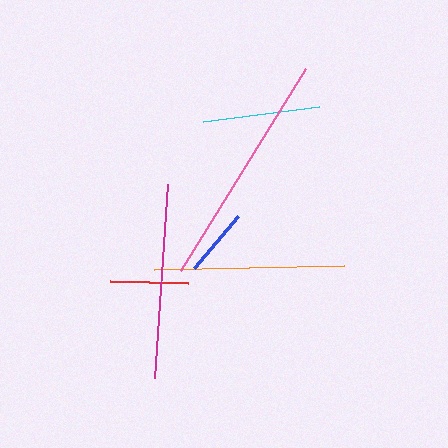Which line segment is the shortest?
The blue line is the shortest at approximately 69 pixels.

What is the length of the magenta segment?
The magenta segment is approximately 194 pixels long.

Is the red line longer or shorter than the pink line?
The pink line is longer than the red line.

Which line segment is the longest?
The pink line is the longest at approximately 238 pixels.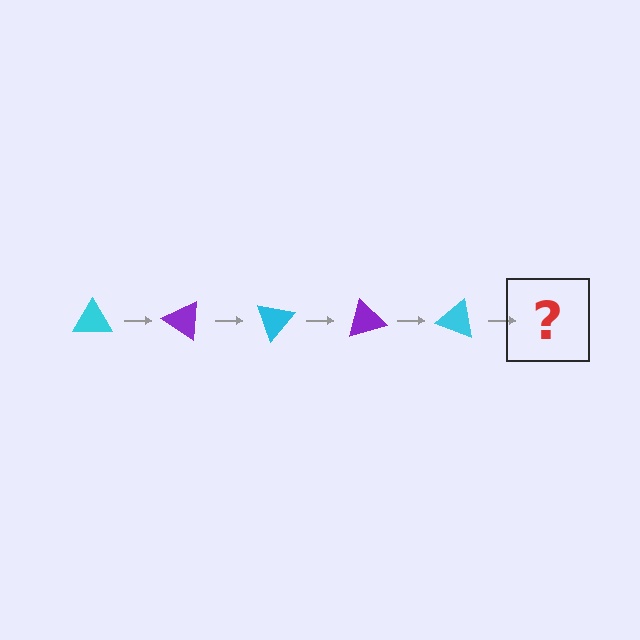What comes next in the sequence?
The next element should be a purple triangle, rotated 175 degrees from the start.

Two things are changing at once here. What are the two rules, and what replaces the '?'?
The two rules are that it rotates 35 degrees each step and the color cycles through cyan and purple. The '?' should be a purple triangle, rotated 175 degrees from the start.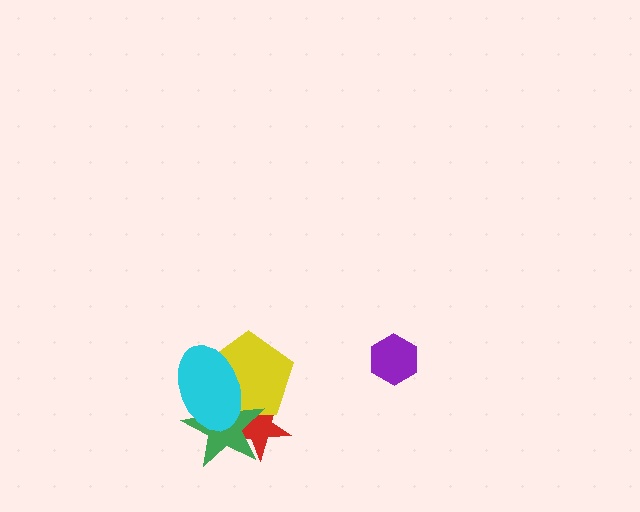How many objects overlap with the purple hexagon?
0 objects overlap with the purple hexagon.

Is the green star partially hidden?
Yes, it is partially covered by another shape.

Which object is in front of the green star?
The cyan ellipse is in front of the green star.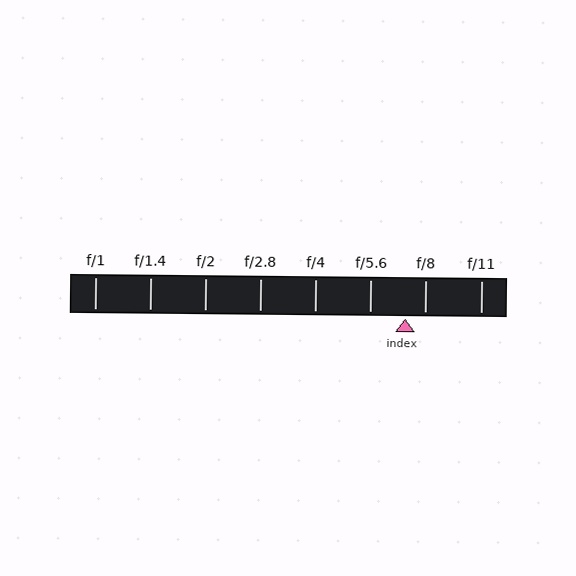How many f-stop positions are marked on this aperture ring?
There are 8 f-stop positions marked.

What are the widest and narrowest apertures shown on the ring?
The widest aperture shown is f/1 and the narrowest is f/11.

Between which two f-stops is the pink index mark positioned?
The index mark is between f/5.6 and f/8.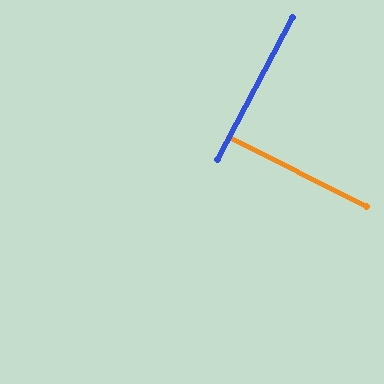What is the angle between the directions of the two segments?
Approximately 89 degrees.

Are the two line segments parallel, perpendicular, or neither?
Perpendicular — they meet at approximately 89°.